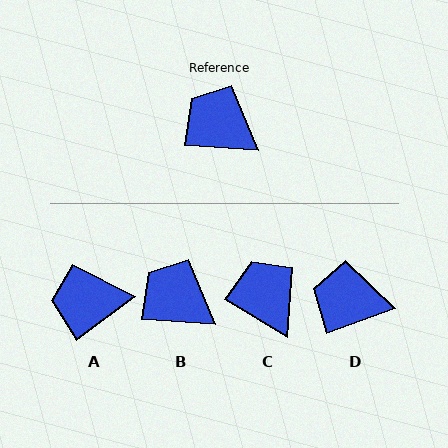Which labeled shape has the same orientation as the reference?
B.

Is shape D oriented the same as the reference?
No, it is off by about 24 degrees.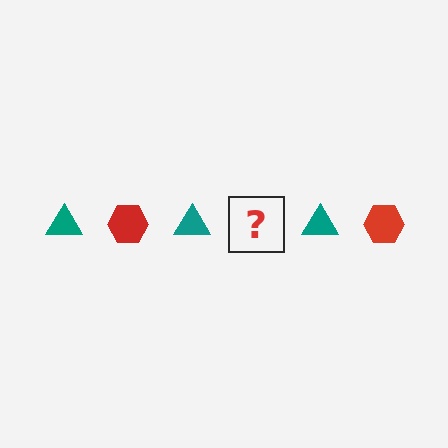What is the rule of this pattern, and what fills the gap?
The rule is that the pattern alternates between teal triangle and red hexagon. The gap should be filled with a red hexagon.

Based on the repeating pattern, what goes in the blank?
The blank should be a red hexagon.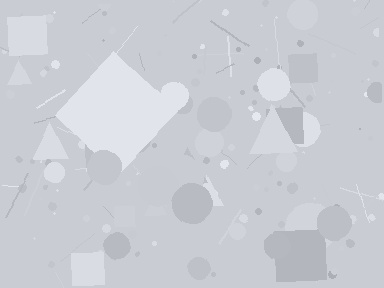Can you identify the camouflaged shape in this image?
The camouflaged shape is a diamond.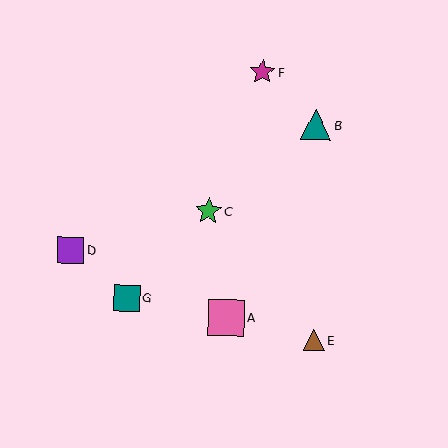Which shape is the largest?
The pink square (labeled A) is the largest.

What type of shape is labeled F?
Shape F is a magenta star.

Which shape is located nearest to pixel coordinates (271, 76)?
The magenta star (labeled F) at (262, 72) is nearest to that location.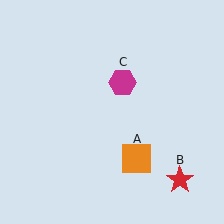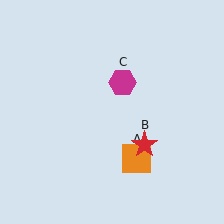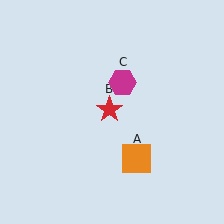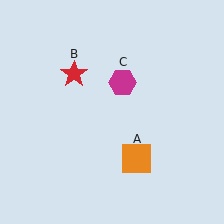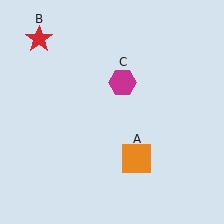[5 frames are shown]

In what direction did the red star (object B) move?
The red star (object B) moved up and to the left.